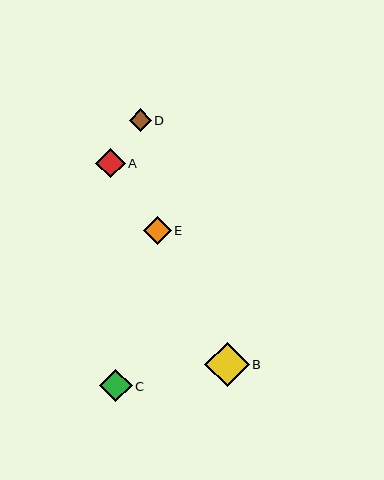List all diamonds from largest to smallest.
From largest to smallest: B, C, A, E, D.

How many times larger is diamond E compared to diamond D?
Diamond E is approximately 1.3 times the size of diamond D.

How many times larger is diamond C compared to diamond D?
Diamond C is approximately 1.5 times the size of diamond D.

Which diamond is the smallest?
Diamond D is the smallest with a size of approximately 22 pixels.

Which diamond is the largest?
Diamond B is the largest with a size of approximately 44 pixels.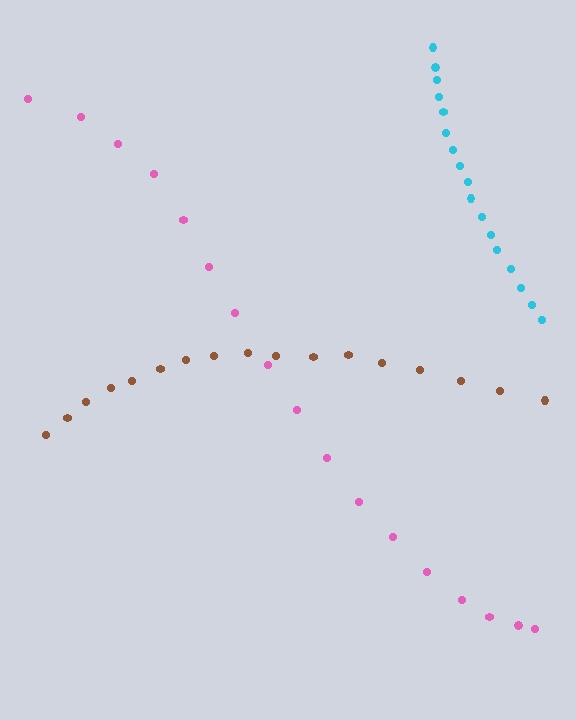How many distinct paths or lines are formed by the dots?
There are 3 distinct paths.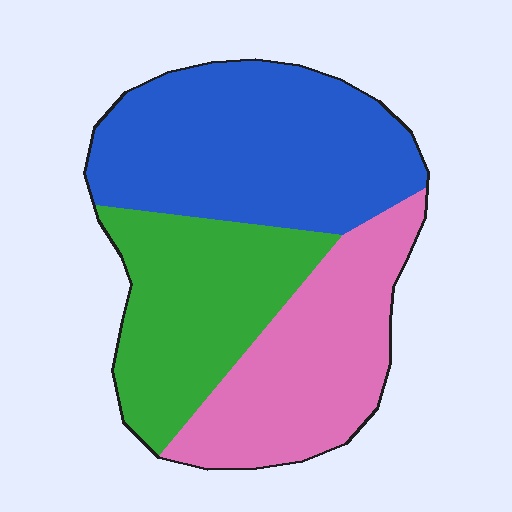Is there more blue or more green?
Blue.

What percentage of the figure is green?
Green covers 29% of the figure.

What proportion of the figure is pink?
Pink takes up between a quarter and a half of the figure.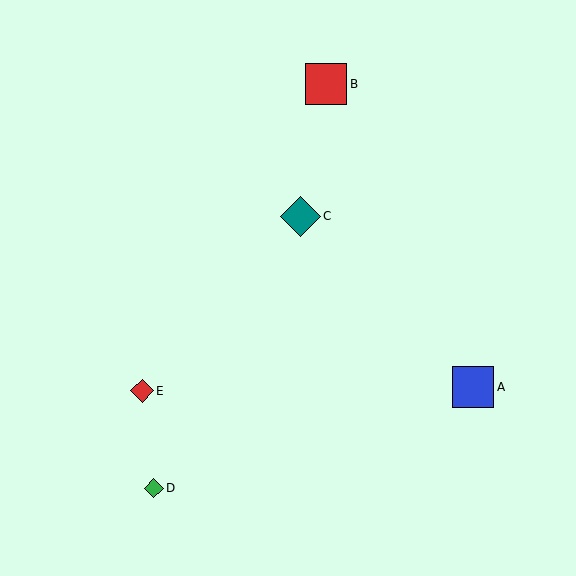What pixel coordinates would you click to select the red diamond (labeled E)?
Click at (142, 391) to select the red diamond E.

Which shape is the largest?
The blue square (labeled A) is the largest.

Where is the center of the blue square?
The center of the blue square is at (473, 387).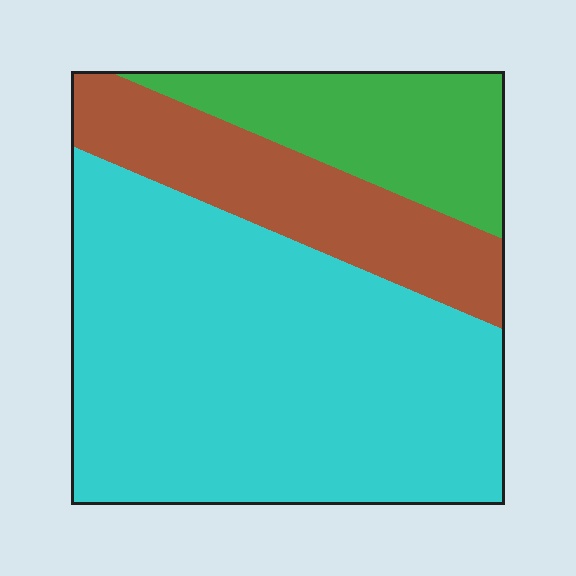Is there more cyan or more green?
Cyan.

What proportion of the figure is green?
Green takes up less than a quarter of the figure.